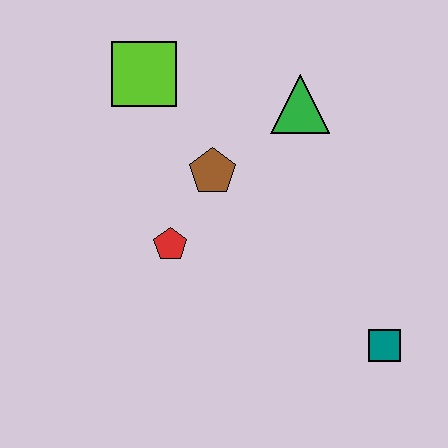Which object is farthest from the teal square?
The lime square is farthest from the teal square.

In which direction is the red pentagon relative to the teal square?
The red pentagon is to the left of the teal square.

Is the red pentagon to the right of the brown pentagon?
No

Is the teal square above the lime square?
No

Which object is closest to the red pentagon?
The brown pentagon is closest to the red pentagon.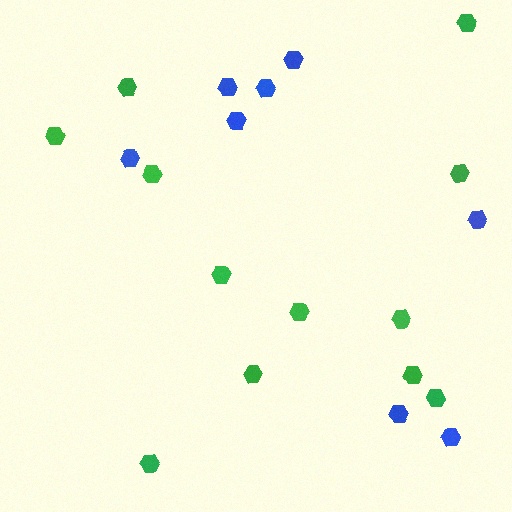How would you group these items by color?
There are 2 groups: one group of blue hexagons (8) and one group of green hexagons (12).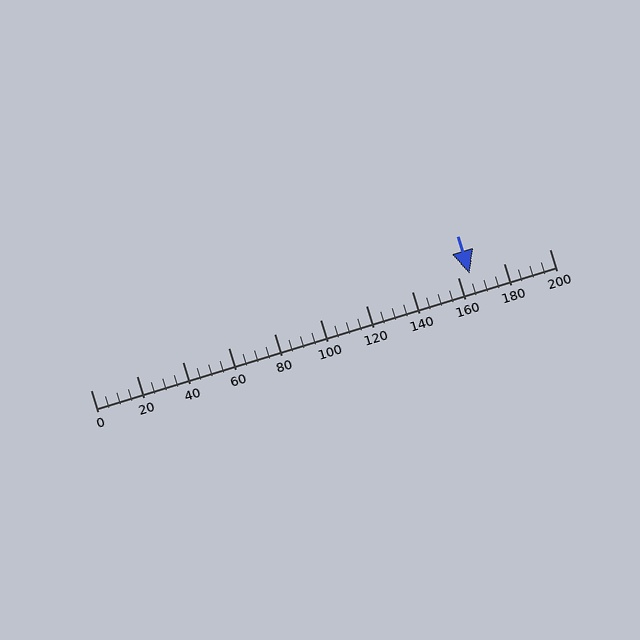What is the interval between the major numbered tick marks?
The major tick marks are spaced 20 units apart.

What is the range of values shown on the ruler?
The ruler shows values from 0 to 200.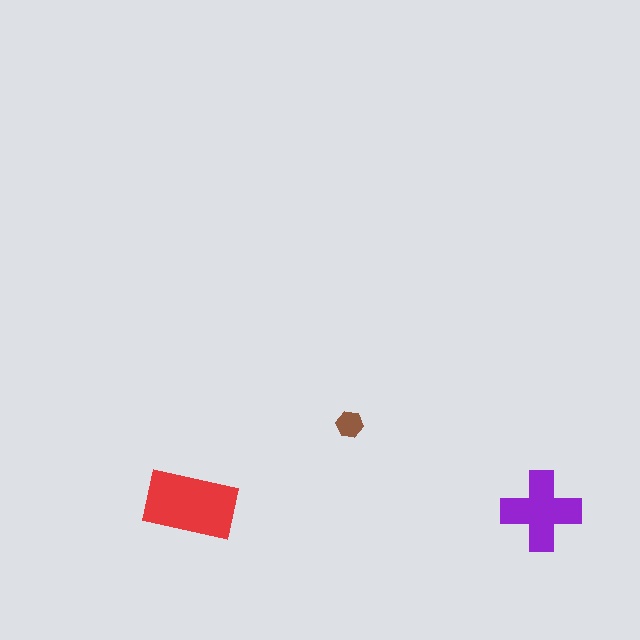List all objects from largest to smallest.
The red rectangle, the purple cross, the brown hexagon.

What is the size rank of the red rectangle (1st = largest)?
1st.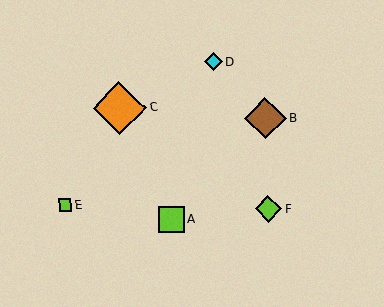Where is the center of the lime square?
The center of the lime square is at (65, 205).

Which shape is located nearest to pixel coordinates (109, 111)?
The orange diamond (labeled C) at (119, 108) is nearest to that location.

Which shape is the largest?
The orange diamond (labeled C) is the largest.